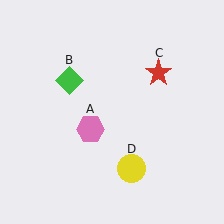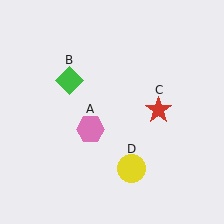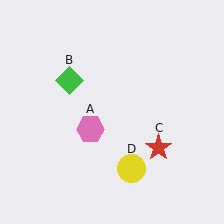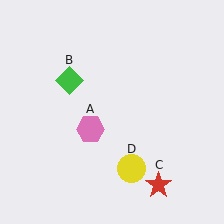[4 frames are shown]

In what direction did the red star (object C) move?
The red star (object C) moved down.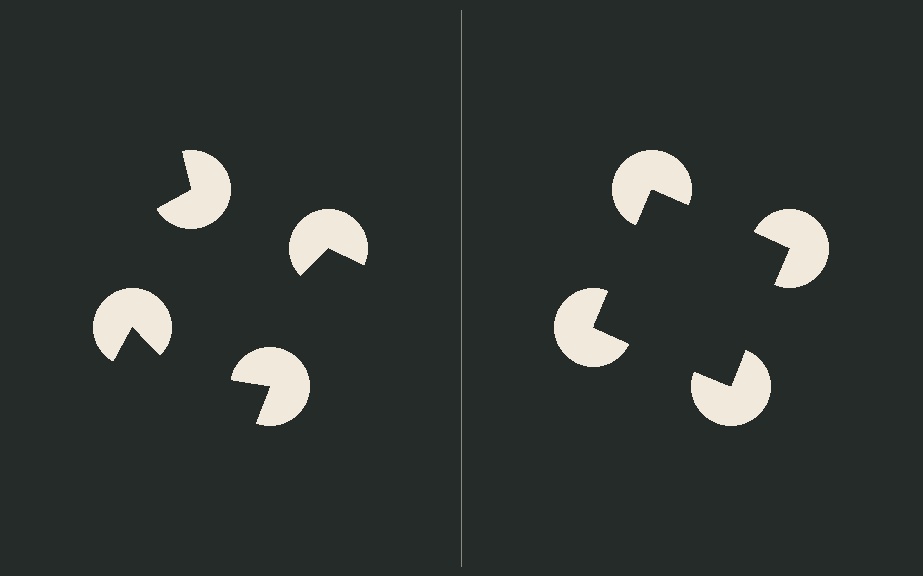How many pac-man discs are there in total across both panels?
8 — 4 on each side.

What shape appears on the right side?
An illusory square.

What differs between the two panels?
The pac-man discs are positioned identically on both sides; only the wedge orientations differ. On the right they align to a square; on the left they are misaligned.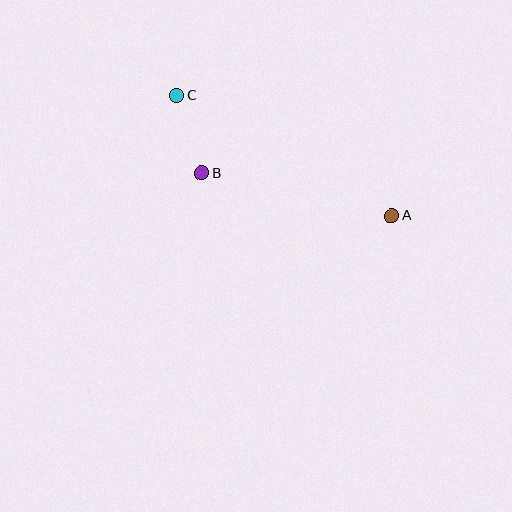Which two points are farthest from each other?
Points A and C are farthest from each other.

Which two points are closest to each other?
Points B and C are closest to each other.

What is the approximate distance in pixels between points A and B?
The distance between A and B is approximately 195 pixels.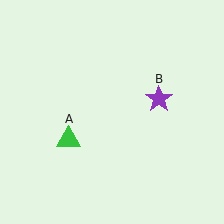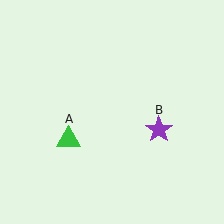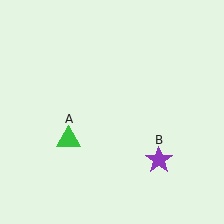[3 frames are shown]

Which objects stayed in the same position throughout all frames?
Green triangle (object A) remained stationary.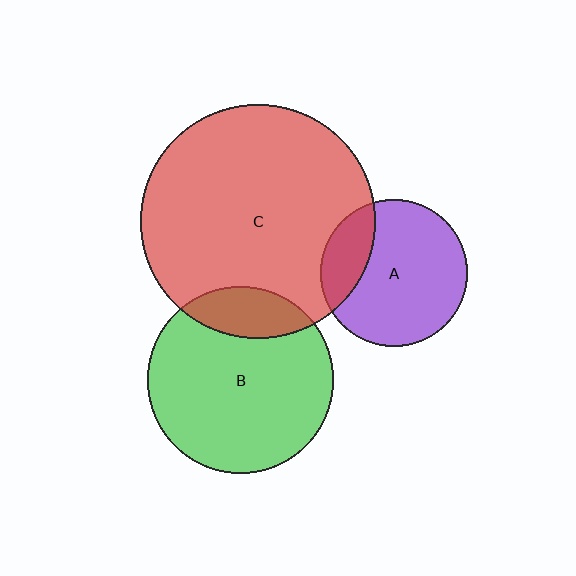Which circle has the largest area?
Circle C (red).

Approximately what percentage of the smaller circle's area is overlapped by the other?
Approximately 20%.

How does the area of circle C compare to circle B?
Approximately 1.6 times.